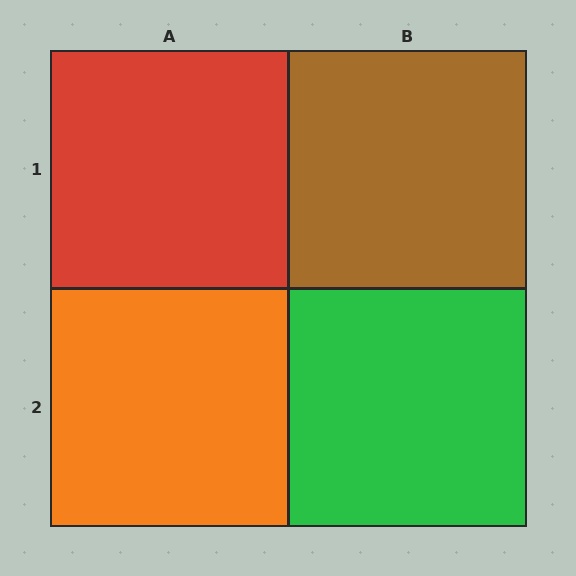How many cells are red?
1 cell is red.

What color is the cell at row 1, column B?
Brown.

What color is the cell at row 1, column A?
Red.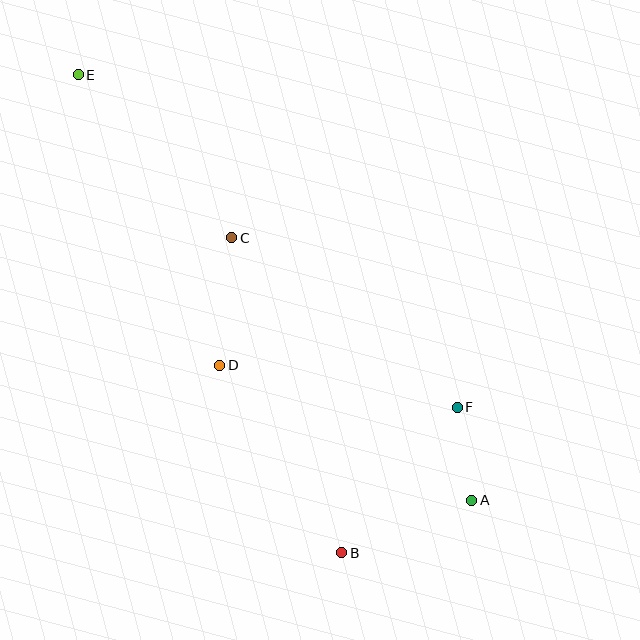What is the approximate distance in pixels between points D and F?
The distance between D and F is approximately 241 pixels.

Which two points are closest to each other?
Points A and F are closest to each other.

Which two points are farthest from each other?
Points A and E are farthest from each other.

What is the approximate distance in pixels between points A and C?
The distance between A and C is approximately 356 pixels.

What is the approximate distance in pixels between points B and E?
The distance between B and E is approximately 546 pixels.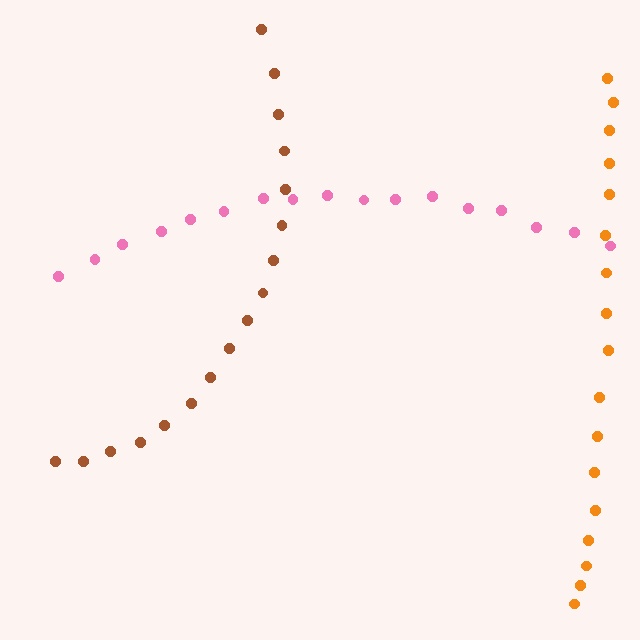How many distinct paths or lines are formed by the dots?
There are 3 distinct paths.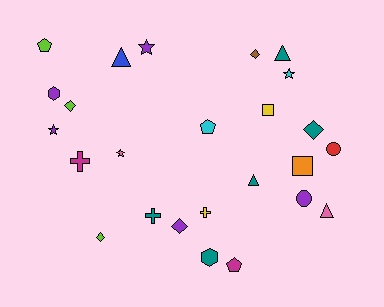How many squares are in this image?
There are 2 squares.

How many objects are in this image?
There are 25 objects.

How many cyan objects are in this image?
There are 2 cyan objects.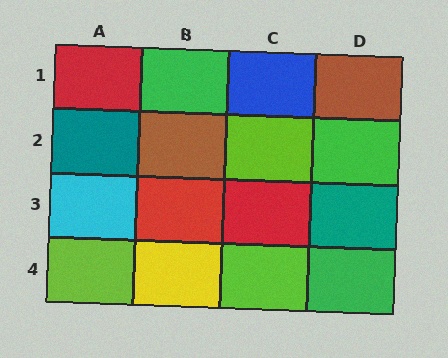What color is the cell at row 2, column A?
Teal.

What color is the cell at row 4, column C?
Lime.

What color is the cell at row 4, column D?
Green.